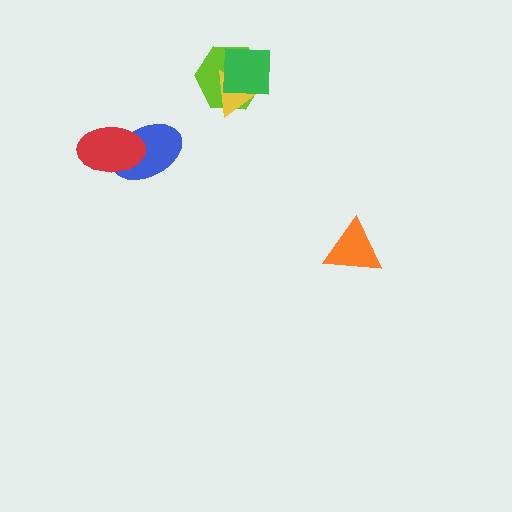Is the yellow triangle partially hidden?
Yes, it is partially covered by another shape.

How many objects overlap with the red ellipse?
1 object overlaps with the red ellipse.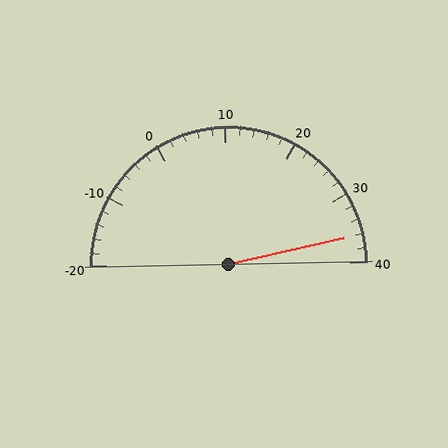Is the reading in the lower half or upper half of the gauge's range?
The reading is in the upper half of the range (-20 to 40).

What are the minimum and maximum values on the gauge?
The gauge ranges from -20 to 40.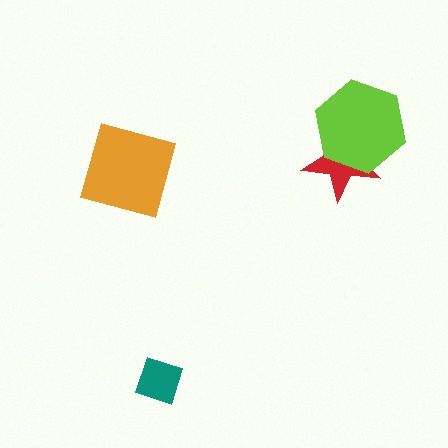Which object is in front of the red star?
The lime hexagon is in front of the red star.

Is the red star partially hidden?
Yes, it is partially covered by another shape.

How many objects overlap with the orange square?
0 objects overlap with the orange square.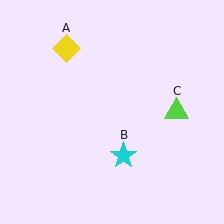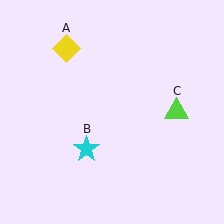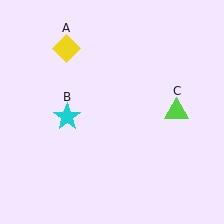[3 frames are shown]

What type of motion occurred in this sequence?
The cyan star (object B) rotated clockwise around the center of the scene.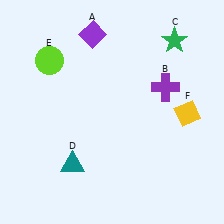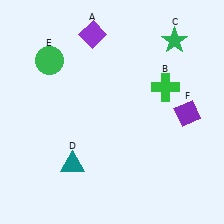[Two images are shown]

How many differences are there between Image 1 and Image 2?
There are 3 differences between the two images.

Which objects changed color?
B changed from purple to green. E changed from lime to green. F changed from yellow to purple.